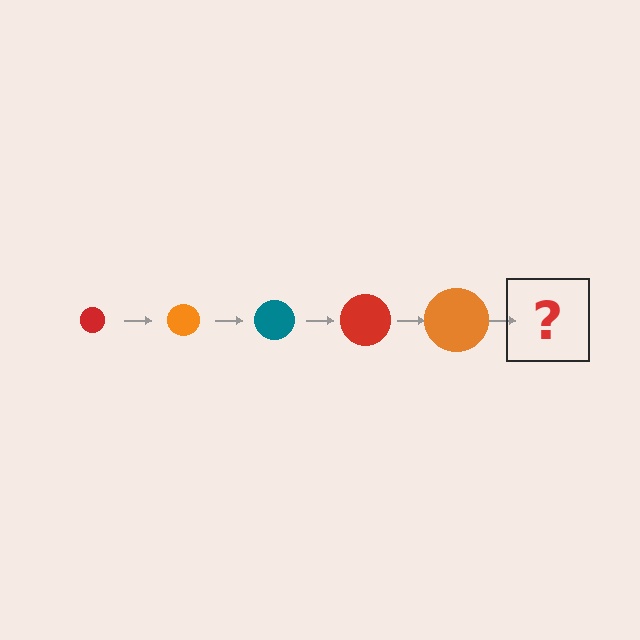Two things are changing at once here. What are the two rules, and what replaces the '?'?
The two rules are that the circle grows larger each step and the color cycles through red, orange, and teal. The '?' should be a teal circle, larger than the previous one.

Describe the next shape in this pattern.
It should be a teal circle, larger than the previous one.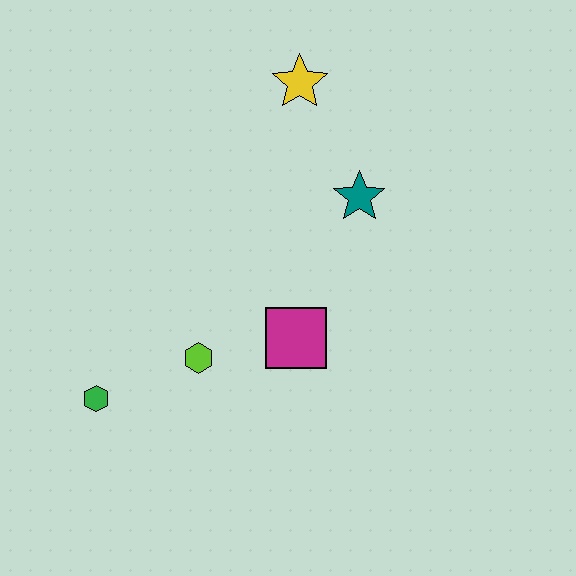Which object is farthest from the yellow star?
The green hexagon is farthest from the yellow star.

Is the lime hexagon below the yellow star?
Yes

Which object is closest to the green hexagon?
The lime hexagon is closest to the green hexagon.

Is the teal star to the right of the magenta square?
Yes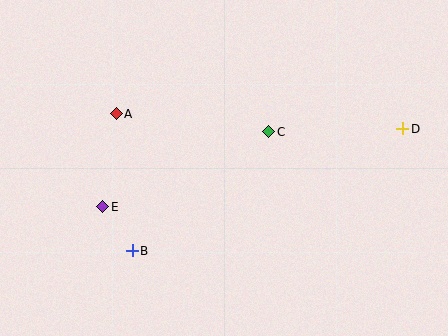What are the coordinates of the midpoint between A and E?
The midpoint between A and E is at (110, 160).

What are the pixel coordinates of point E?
Point E is at (103, 207).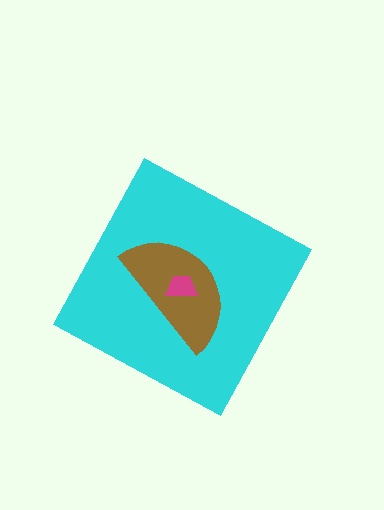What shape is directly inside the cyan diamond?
The brown semicircle.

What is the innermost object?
The magenta trapezoid.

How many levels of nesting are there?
3.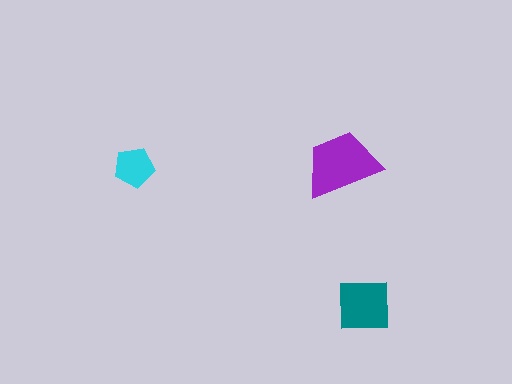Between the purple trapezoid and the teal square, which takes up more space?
The purple trapezoid.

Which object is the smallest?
The cyan pentagon.